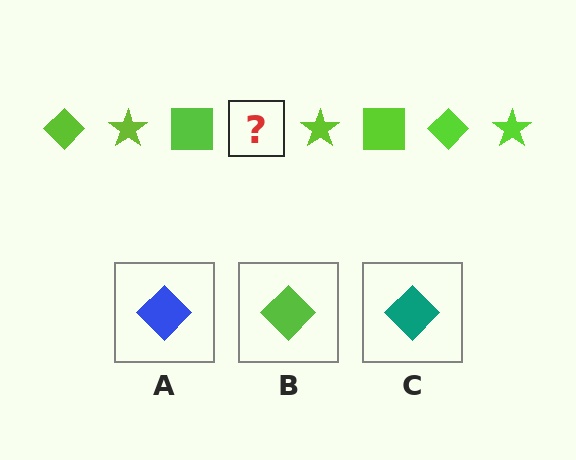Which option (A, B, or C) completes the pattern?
B.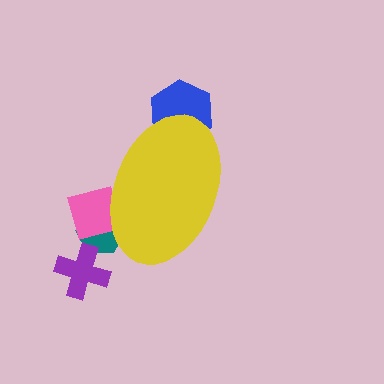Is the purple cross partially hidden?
No, the purple cross is fully visible.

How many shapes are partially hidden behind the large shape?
3 shapes are partially hidden.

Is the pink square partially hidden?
Yes, the pink square is partially hidden behind the yellow ellipse.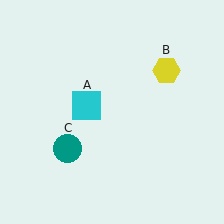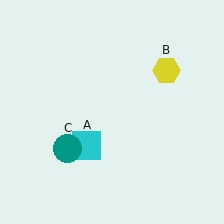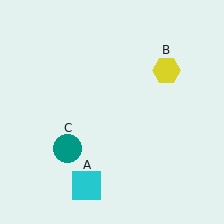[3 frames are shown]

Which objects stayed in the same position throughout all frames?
Yellow hexagon (object B) and teal circle (object C) remained stationary.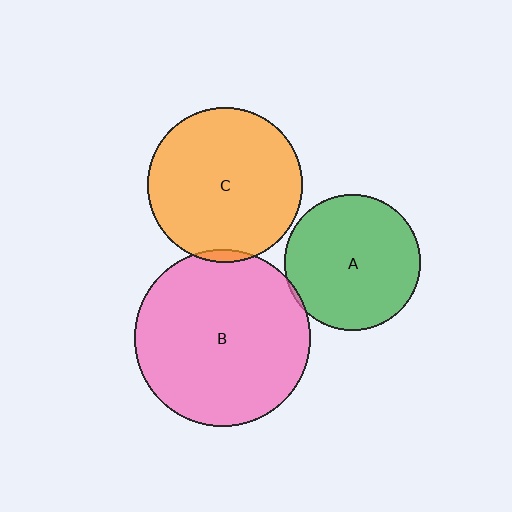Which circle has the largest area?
Circle B (pink).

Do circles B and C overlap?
Yes.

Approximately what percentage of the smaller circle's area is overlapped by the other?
Approximately 5%.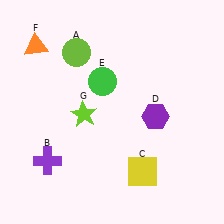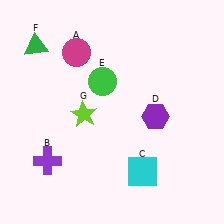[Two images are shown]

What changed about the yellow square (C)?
In Image 1, C is yellow. In Image 2, it changed to cyan.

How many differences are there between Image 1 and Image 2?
There are 3 differences between the two images.